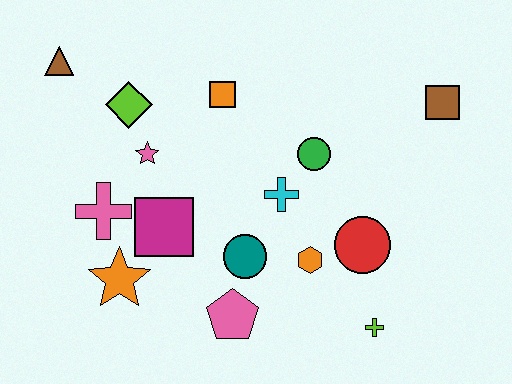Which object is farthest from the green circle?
The brown triangle is farthest from the green circle.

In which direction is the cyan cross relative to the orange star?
The cyan cross is to the right of the orange star.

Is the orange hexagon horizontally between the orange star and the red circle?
Yes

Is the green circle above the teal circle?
Yes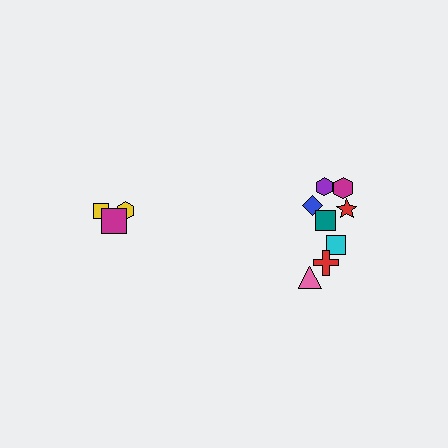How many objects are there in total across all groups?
There are 11 objects.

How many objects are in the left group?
There are 3 objects.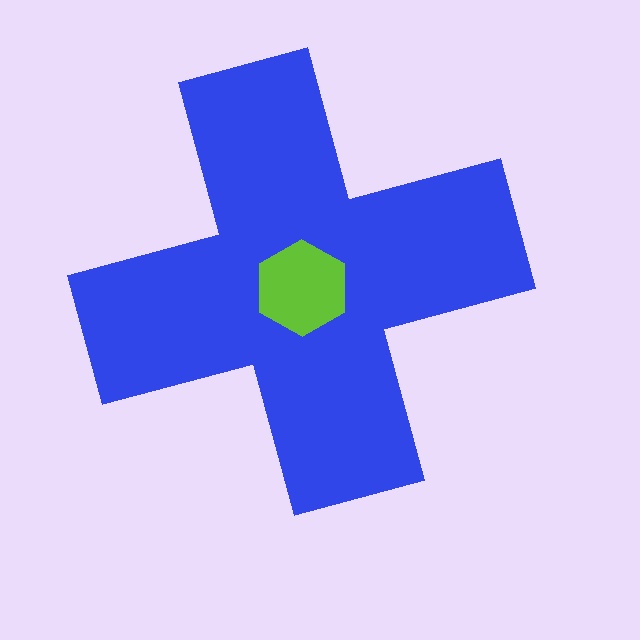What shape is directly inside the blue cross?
The lime hexagon.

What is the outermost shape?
The blue cross.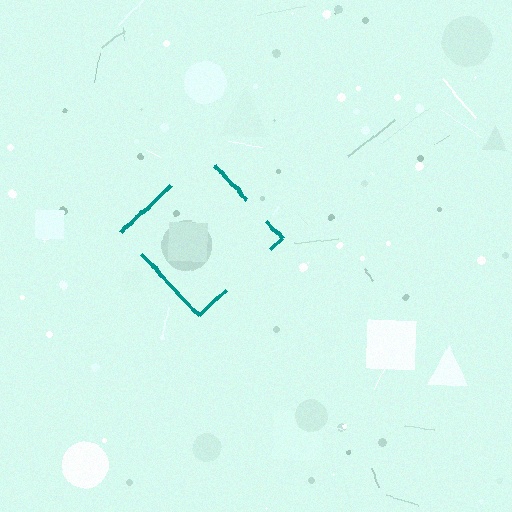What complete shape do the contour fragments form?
The contour fragments form a diamond.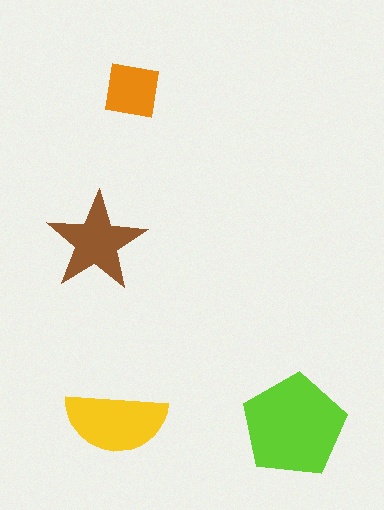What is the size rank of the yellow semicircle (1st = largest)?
2nd.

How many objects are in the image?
There are 4 objects in the image.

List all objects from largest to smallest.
The lime pentagon, the yellow semicircle, the brown star, the orange square.